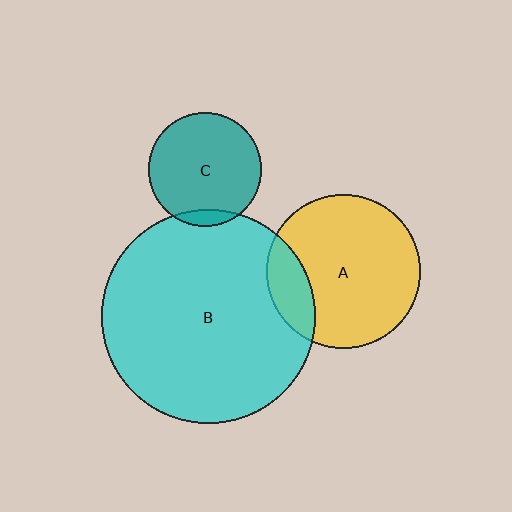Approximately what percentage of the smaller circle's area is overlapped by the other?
Approximately 10%.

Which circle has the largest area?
Circle B (cyan).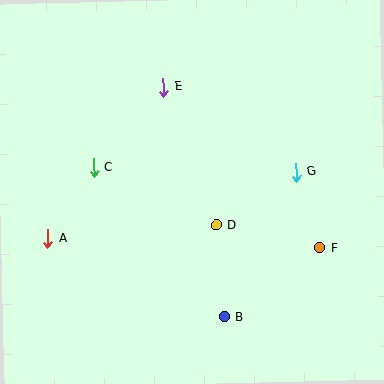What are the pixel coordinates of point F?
Point F is at (320, 248).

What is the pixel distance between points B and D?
The distance between B and D is 92 pixels.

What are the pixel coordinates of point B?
Point B is at (224, 317).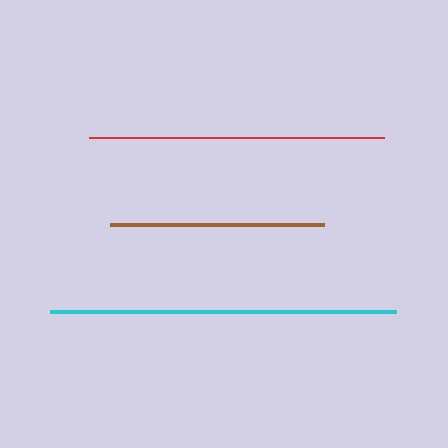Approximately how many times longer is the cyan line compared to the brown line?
The cyan line is approximately 1.6 times the length of the brown line.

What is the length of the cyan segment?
The cyan segment is approximately 346 pixels long.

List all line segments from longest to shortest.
From longest to shortest: cyan, red, brown.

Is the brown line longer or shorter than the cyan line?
The cyan line is longer than the brown line.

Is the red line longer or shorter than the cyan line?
The cyan line is longer than the red line.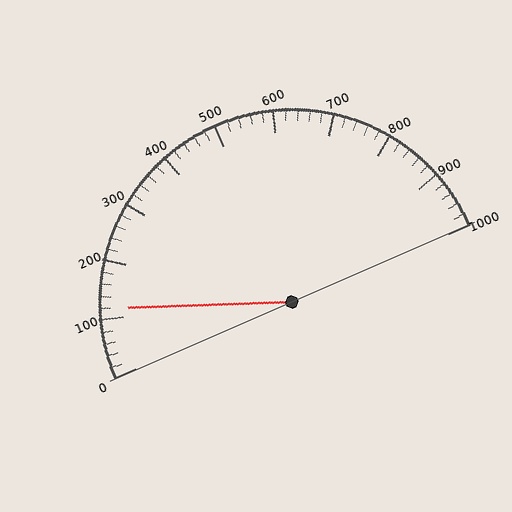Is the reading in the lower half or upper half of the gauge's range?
The reading is in the lower half of the range (0 to 1000).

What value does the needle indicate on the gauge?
The needle indicates approximately 120.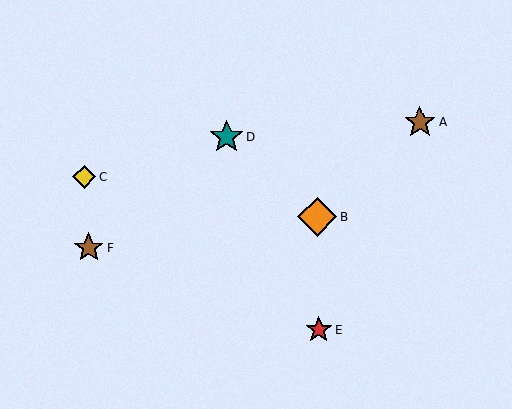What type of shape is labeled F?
Shape F is a brown star.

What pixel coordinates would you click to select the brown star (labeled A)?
Click at (420, 122) to select the brown star A.